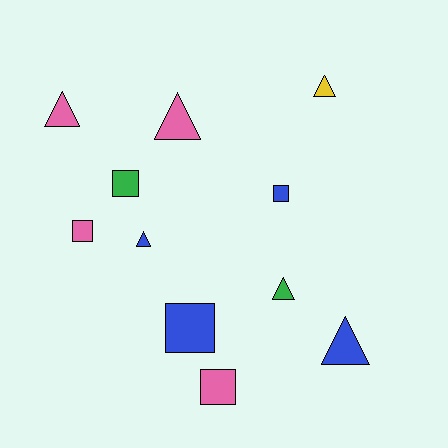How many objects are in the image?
There are 11 objects.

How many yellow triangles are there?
There is 1 yellow triangle.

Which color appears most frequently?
Blue, with 4 objects.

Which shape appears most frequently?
Triangle, with 6 objects.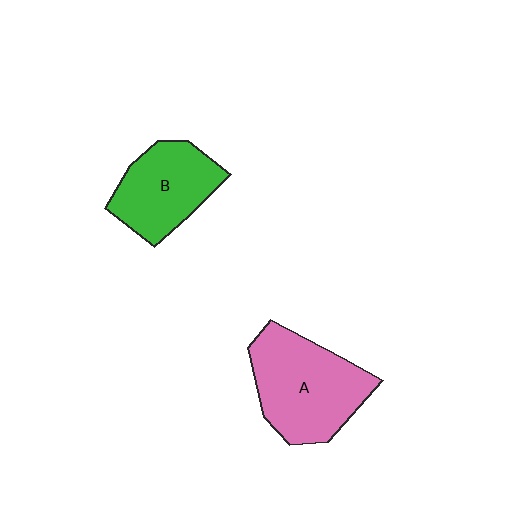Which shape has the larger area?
Shape A (pink).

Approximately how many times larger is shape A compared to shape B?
Approximately 1.3 times.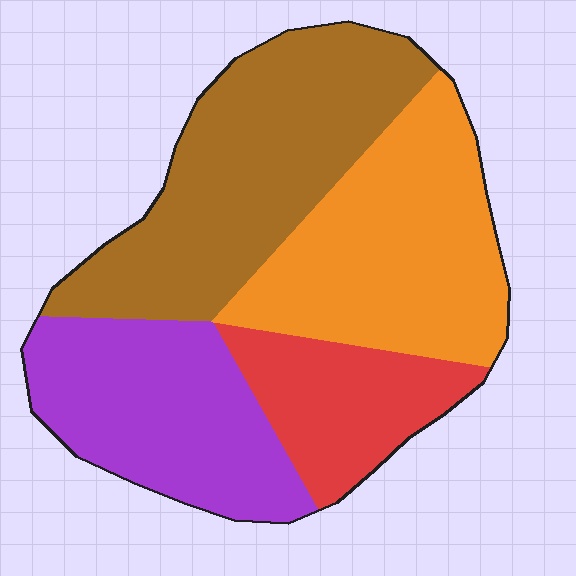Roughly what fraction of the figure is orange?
Orange takes up about one quarter (1/4) of the figure.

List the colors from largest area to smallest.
From largest to smallest: brown, orange, purple, red.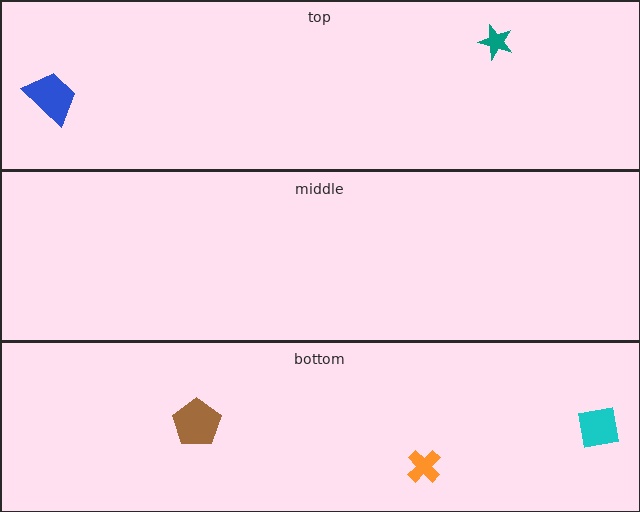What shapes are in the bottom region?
The orange cross, the brown pentagon, the cyan square.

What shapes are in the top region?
The teal star, the blue trapezoid.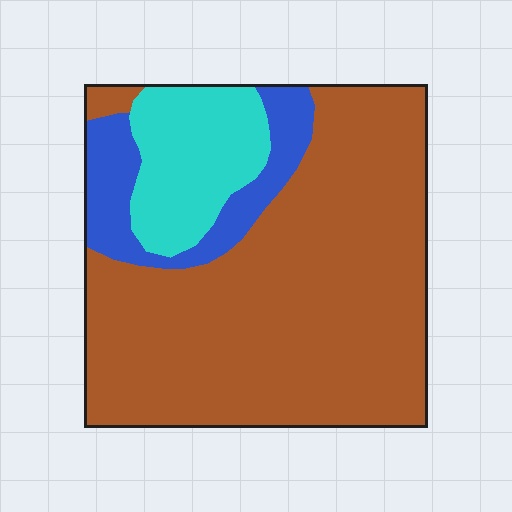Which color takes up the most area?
Brown, at roughly 70%.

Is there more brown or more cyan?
Brown.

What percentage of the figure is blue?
Blue takes up less than a quarter of the figure.